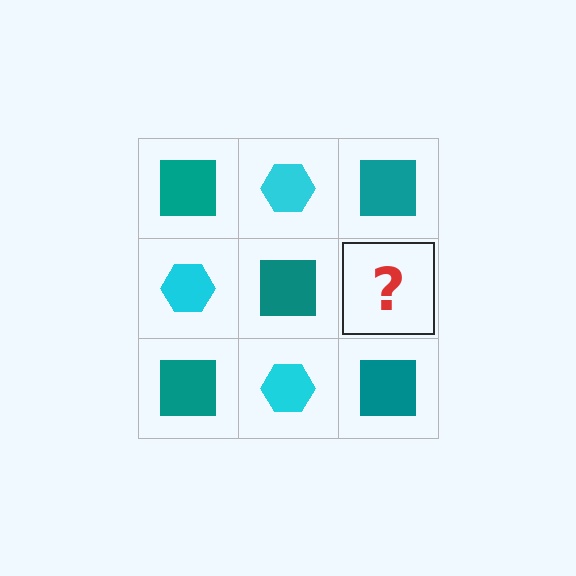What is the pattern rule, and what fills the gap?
The rule is that it alternates teal square and cyan hexagon in a checkerboard pattern. The gap should be filled with a cyan hexagon.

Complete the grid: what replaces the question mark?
The question mark should be replaced with a cyan hexagon.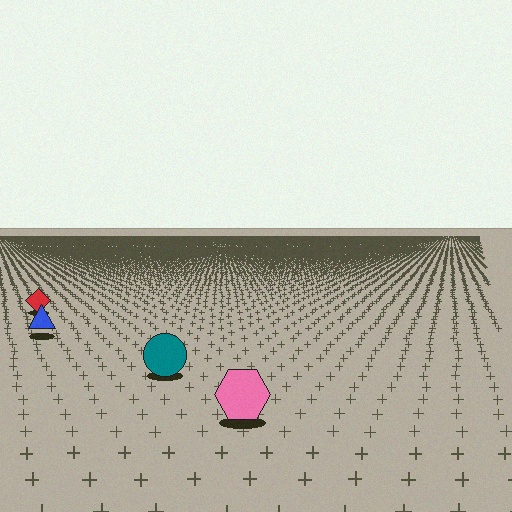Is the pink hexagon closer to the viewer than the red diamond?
Yes. The pink hexagon is closer — you can tell from the texture gradient: the ground texture is coarser near it.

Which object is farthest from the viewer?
The red diamond is farthest from the viewer. It appears smaller and the ground texture around it is denser.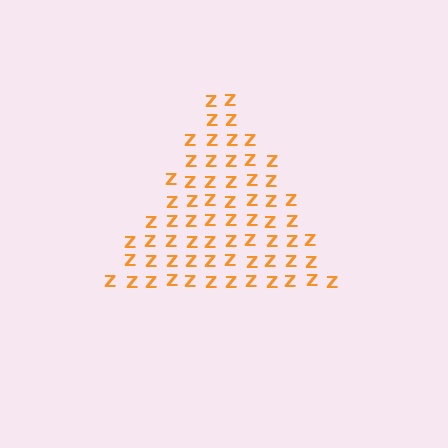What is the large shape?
The large shape is a triangle.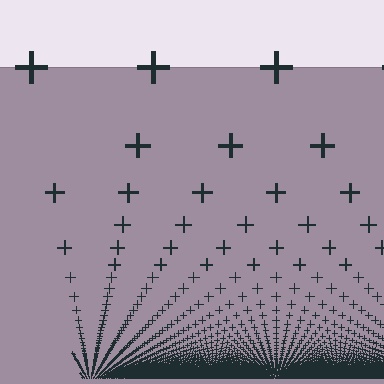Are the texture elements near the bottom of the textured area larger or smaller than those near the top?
Smaller. The gradient is inverted — elements near the bottom are smaller and denser.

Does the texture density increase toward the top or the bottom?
Density increases toward the bottom.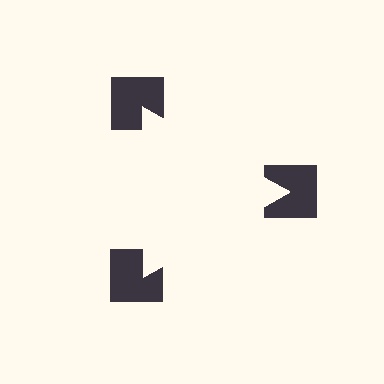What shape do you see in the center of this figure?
An illusory triangle — its edges are inferred from the aligned wedge cuts in the notched squares, not physically drawn.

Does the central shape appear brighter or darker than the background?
It typically appears slightly brighter than the background, even though no actual brightness change is drawn.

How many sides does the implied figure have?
3 sides.